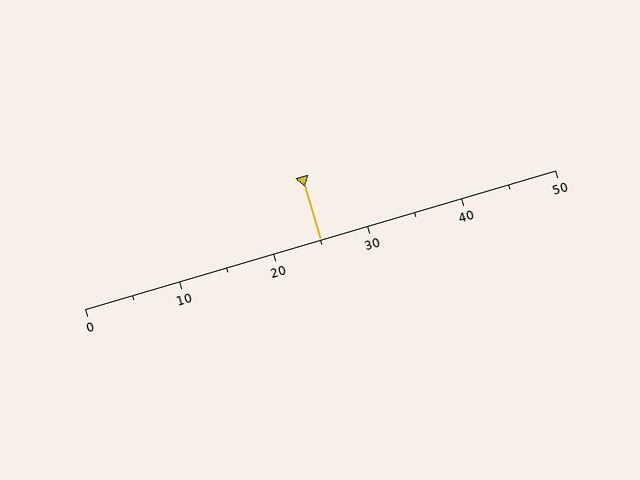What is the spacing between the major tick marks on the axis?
The major ticks are spaced 10 apart.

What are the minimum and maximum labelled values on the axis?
The axis runs from 0 to 50.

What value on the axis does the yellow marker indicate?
The marker indicates approximately 25.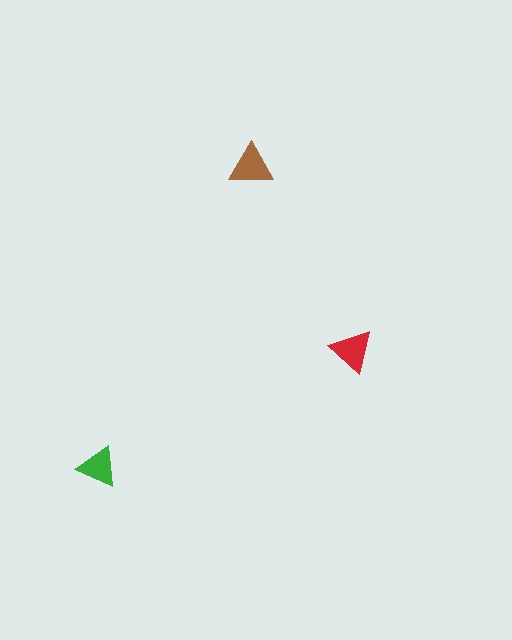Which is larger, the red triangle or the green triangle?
The red one.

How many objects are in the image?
There are 3 objects in the image.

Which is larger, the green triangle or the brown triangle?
The brown one.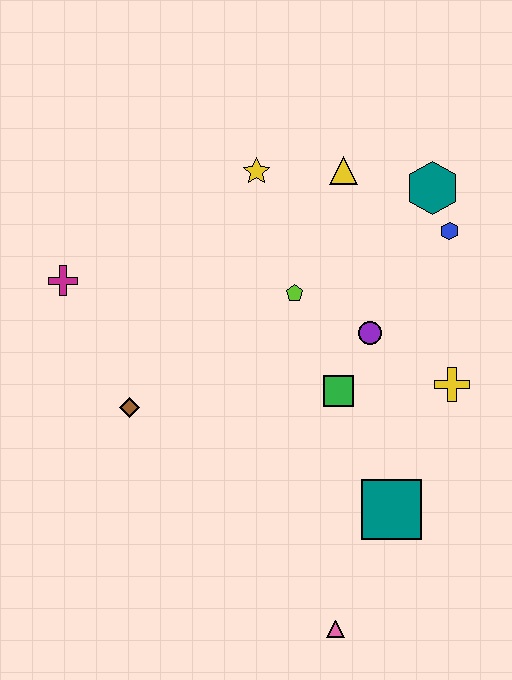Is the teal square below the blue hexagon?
Yes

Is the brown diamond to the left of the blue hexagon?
Yes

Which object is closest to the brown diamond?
The magenta cross is closest to the brown diamond.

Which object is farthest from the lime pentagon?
The pink triangle is farthest from the lime pentagon.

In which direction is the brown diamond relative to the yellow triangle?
The brown diamond is below the yellow triangle.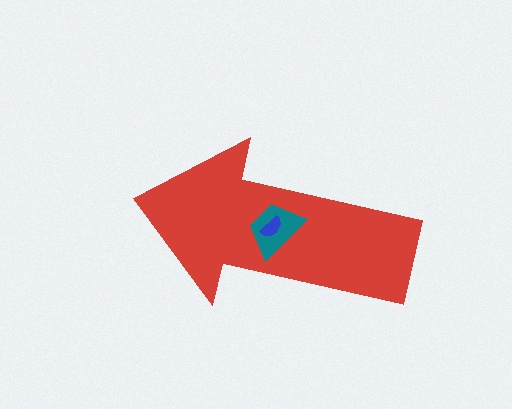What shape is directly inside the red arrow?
The teal trapezoid.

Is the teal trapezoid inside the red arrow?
Yes.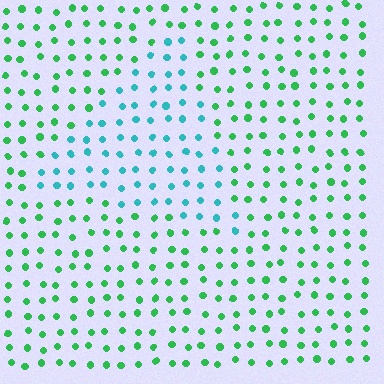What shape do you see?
I see a triangle.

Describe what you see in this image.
The image is filled with small green elements in a uniform arrangement. A triangle-shaped region is visible where the elements are tinted to a slightly different hue, forming a subtle color boundary.